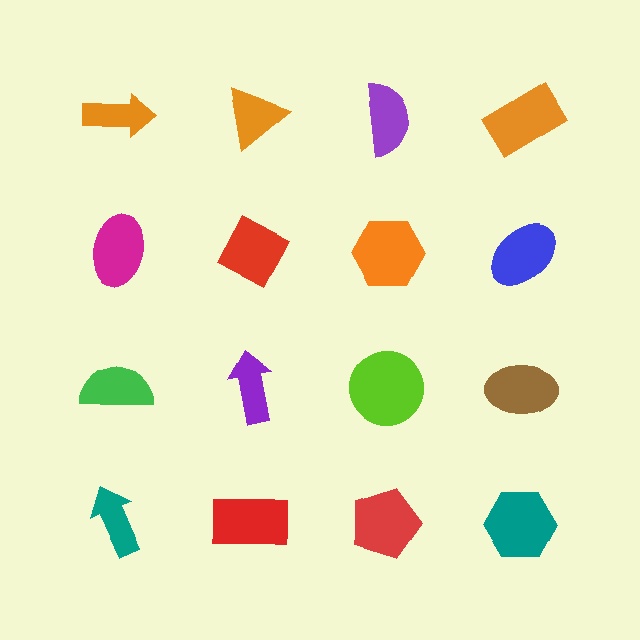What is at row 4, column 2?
A red rectangle.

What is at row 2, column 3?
An orange hexagon.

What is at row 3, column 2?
A purple arrow.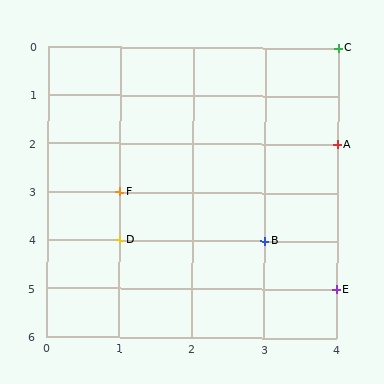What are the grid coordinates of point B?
Point B is at grid coordinates (3, 4).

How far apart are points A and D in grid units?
Points A and D are 3 columns and 2 rows apart (about 3.6 grid units diagonally).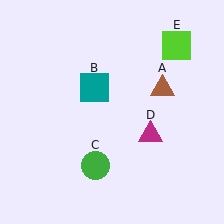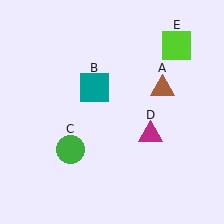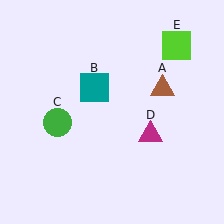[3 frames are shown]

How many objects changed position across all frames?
1 object changed position: green circle (object C).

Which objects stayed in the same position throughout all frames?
Brown triangle (object A) and teal square (object B) and magenta triangle (object D) and lime square (object E) remained stationary.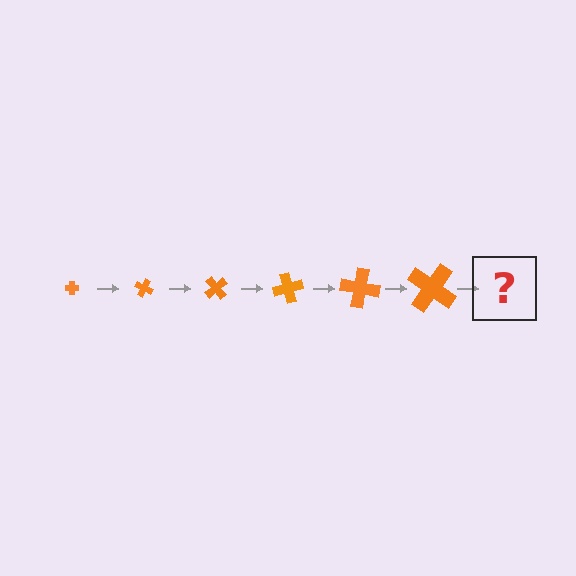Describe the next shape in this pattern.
It should be a cross, larger than the previous one and rotated 150 degrees from the start.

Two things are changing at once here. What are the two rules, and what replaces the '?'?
The two rules are that the cross grows larger each step and it rotates 25 degrees each step. The '?' should be a cross, larger than the previous one and rotated 150 degrees from the start.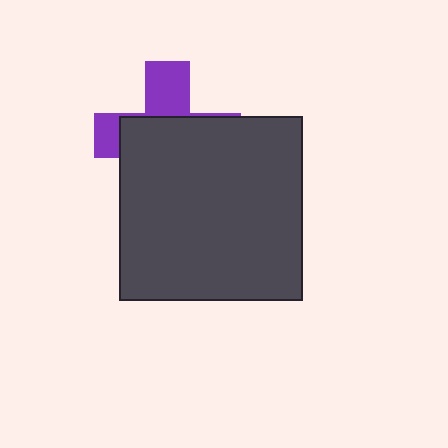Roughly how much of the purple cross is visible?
A small part of it is visible (roughly 33%).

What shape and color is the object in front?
The object in front is a dark gray square.